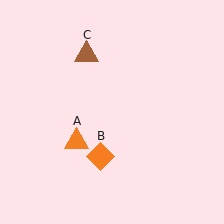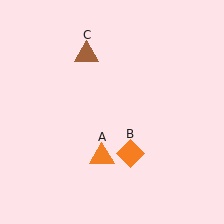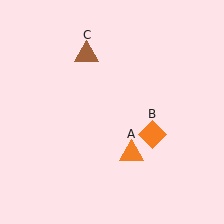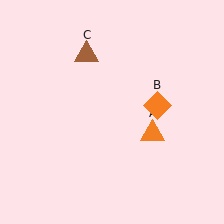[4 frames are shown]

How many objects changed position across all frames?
2 objects changed position: orange triangle (object A), orange diamond (object B).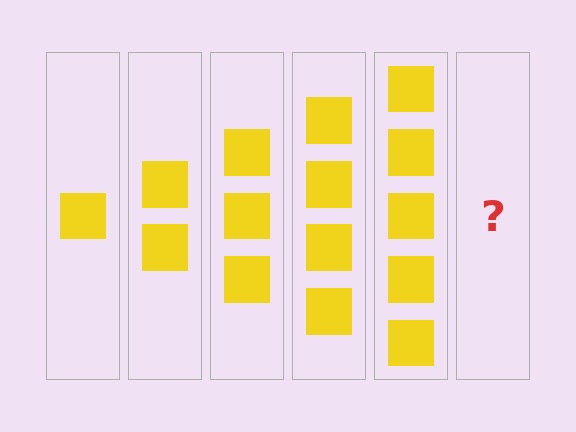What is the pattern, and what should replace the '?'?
The pattern is that each step adds one more square. The '?' should be 6 squares.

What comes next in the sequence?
The next element should be 6 squares.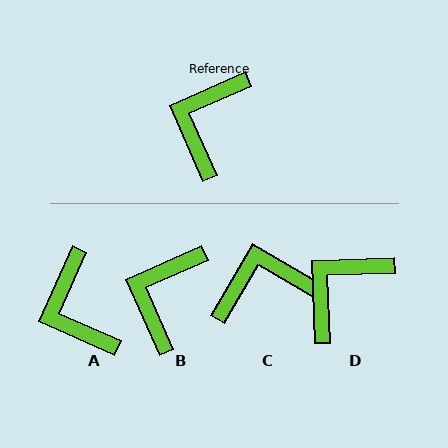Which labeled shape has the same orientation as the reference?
B.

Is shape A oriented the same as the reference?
No, it is off by about 42 degrees.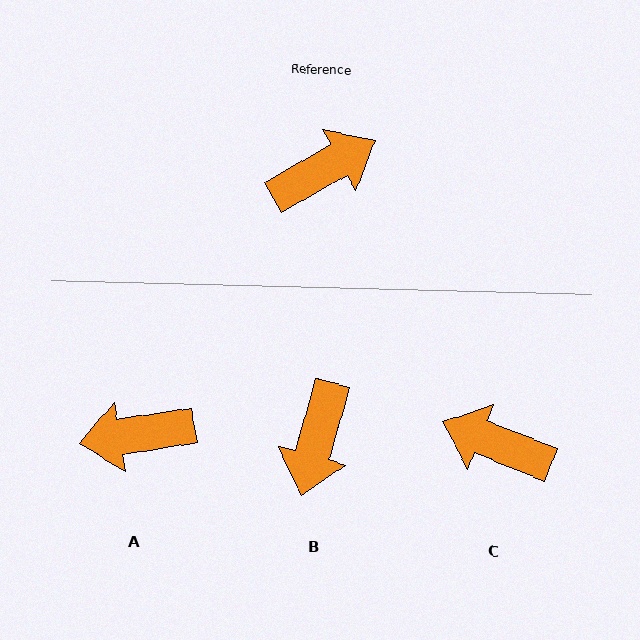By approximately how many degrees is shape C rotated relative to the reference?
Approximately 129 degrees counter-clockwise.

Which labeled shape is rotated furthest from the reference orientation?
A, about 160 degrees away.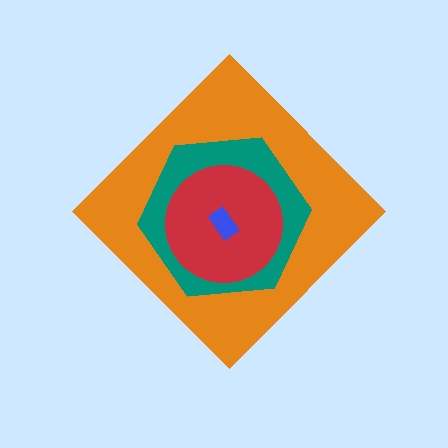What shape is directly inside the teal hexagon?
The red circle.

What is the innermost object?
The blue rectangle.